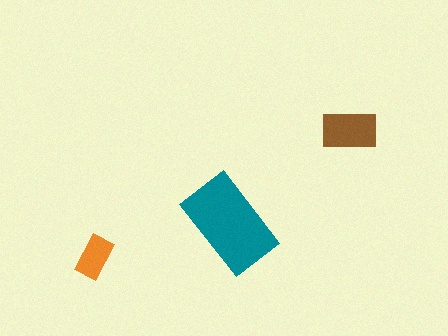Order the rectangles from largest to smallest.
the teal one, the brown one, the orange one.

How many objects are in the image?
There are 3 objects in the image.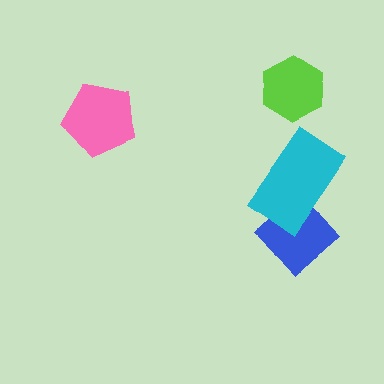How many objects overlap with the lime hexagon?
0 objects overlap with the lime hexagon.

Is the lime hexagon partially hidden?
No, no other shape covers it.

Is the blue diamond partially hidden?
Yes, it is partially covered by another shape.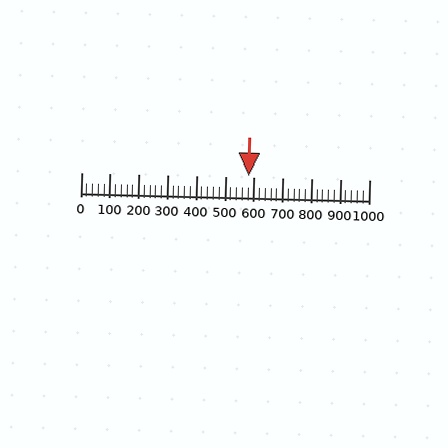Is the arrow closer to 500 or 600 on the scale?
The arrow is closer to 600.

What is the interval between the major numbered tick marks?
The major tick marks are spaced 100 units apart.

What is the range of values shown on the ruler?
The ruler shows values from 0 to 1000.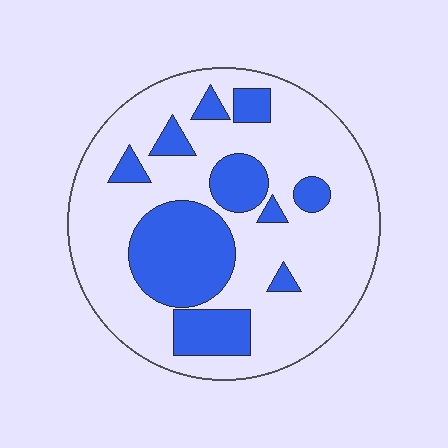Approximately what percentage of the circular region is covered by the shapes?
Approximately 30%.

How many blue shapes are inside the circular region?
10.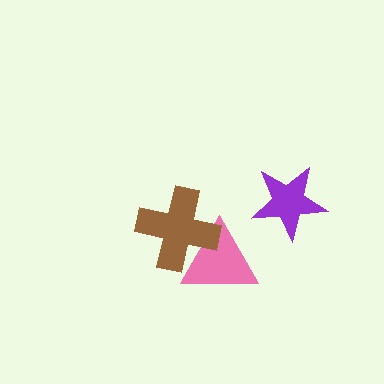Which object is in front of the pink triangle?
The brown cross is in front of the pink triangle.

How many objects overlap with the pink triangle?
1 object overlaps with the pink triangle.